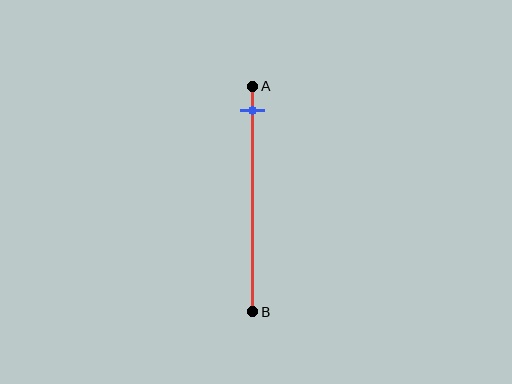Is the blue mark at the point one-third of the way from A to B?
No, the mark is at about 10% from A, not at the 33% one-third point.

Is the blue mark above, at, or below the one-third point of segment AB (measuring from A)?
The blue mark is above the one-third point of segment AB.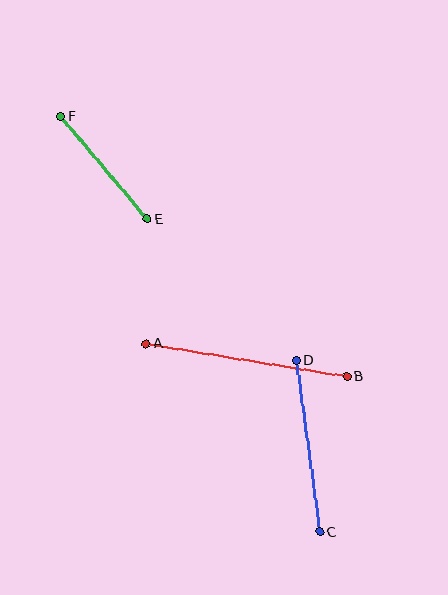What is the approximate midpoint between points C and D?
The midpoint is at approximately (308, 446) pixels.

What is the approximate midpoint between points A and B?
The midpoint is at approximately (247, 360) pixels.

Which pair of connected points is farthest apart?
Points A and B are farthest apart.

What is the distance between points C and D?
The distance is approximately 173 pixels.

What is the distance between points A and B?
The distance is approximately 203 pixels.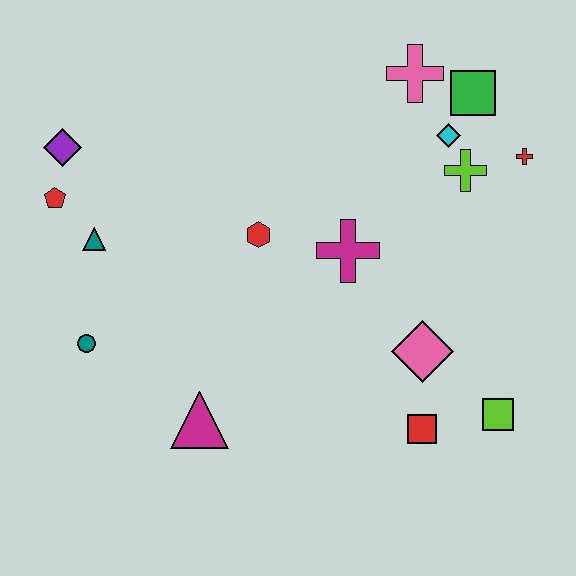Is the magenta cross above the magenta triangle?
Yes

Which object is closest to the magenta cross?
The red hexagon is closest to the magenta cross.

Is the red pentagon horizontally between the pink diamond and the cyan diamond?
No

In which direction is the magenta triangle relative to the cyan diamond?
The magenta triangle is below the cyan diamond.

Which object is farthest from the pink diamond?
The purple diamond is farthest from the pink diamond.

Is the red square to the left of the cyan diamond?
Yes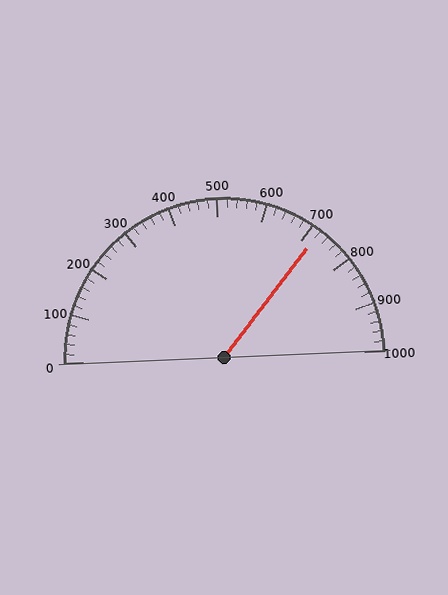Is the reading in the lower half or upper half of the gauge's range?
The reading is in the upper half of the range (0 to 1000).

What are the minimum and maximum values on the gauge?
The gauge ranges from 0 to 1000.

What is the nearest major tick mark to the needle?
The nearest major tick mark is 700.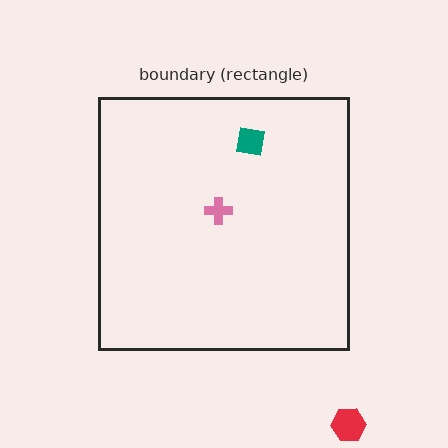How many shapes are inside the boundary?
2 inside, 1 outside.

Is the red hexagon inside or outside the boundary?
Outside.